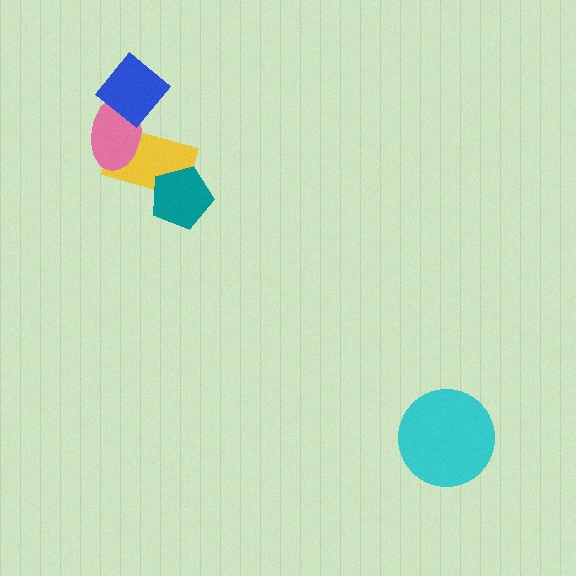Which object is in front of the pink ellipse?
The blue diamond is in front of the pink ellipse.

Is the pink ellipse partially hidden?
Yes, it is partially covered by another shape.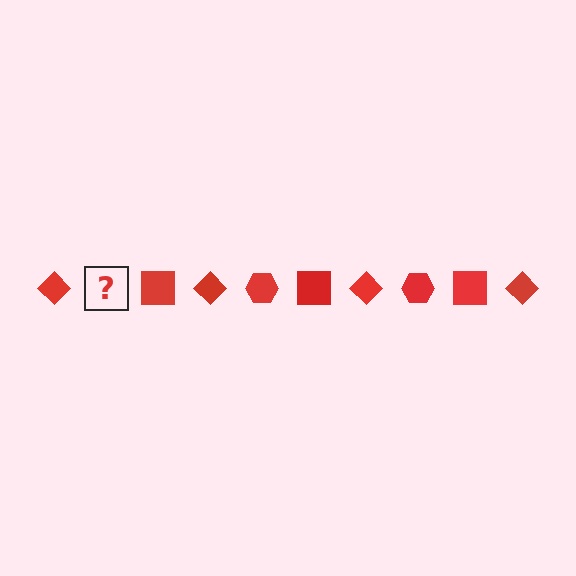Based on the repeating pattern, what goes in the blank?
The blank should be a red hexagon.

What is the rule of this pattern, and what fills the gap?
The rule is that the pattern cycles through diamond, hexagon, square shapes in red. The gap should be filled with a red hexagon.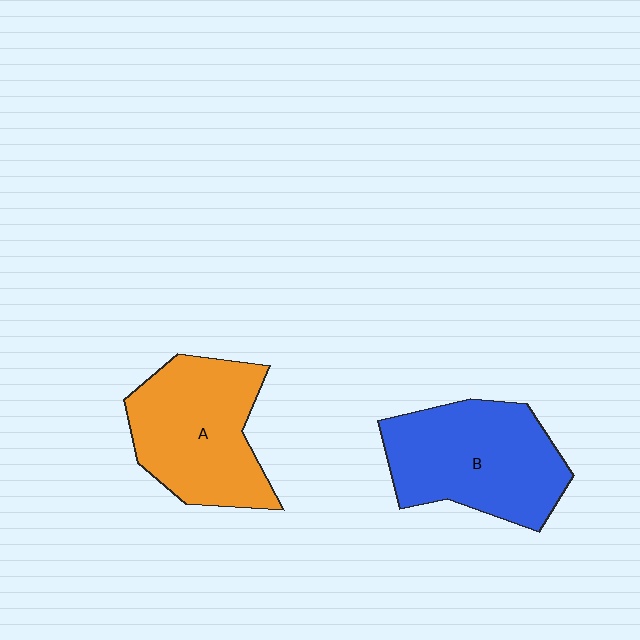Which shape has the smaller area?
Shape A (orange).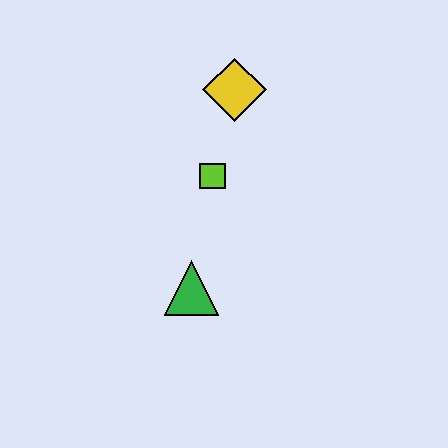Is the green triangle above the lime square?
No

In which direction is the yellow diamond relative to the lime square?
The yellow diamond is above the lime square.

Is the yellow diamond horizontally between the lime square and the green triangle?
No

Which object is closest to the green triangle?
The lime square is closest to the green triangle.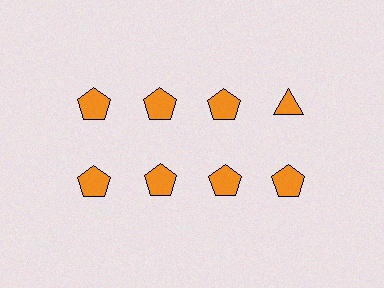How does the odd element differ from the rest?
It has a different shape: triangle instead of pentagon.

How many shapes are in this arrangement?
There are 8 shapes arranged in a grid pattern.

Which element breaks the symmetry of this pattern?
The orange triangle in the top row, second from right column breaks the symmetry. All other shapes are orange pentagons.